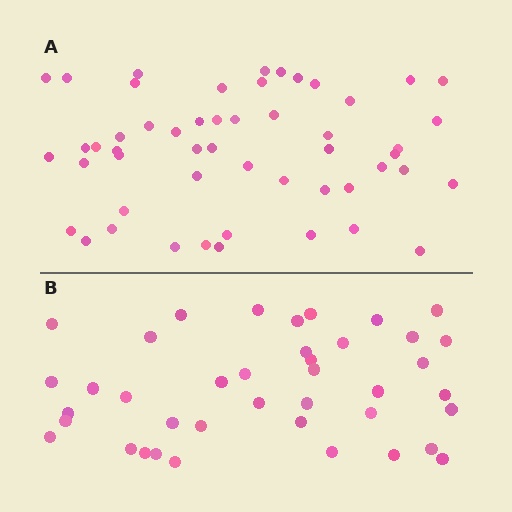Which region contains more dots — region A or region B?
Region A (the top region) has more dots.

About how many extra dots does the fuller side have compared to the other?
Region A has roughly 12 or so more dots than region B.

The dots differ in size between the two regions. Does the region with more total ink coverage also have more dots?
No. Region B has more total ink coverage because its dots are larger, but region A actually contains more individual dots. Total area can be misleading — the number of items is what matters here.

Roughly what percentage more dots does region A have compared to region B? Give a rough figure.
About 30% more.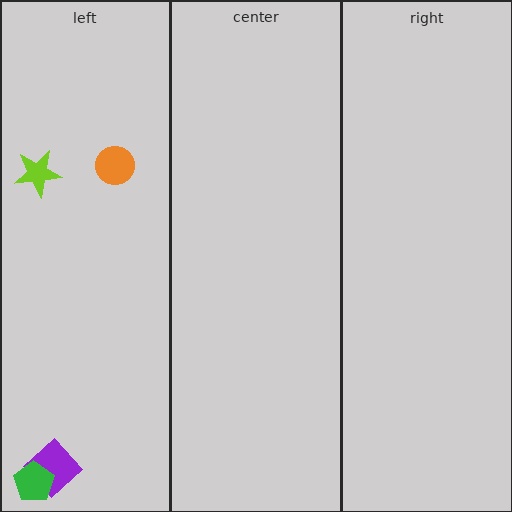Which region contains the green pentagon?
The left region.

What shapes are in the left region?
The purple diamond, the lime star, the green pentagon, the orange circle.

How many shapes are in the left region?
4.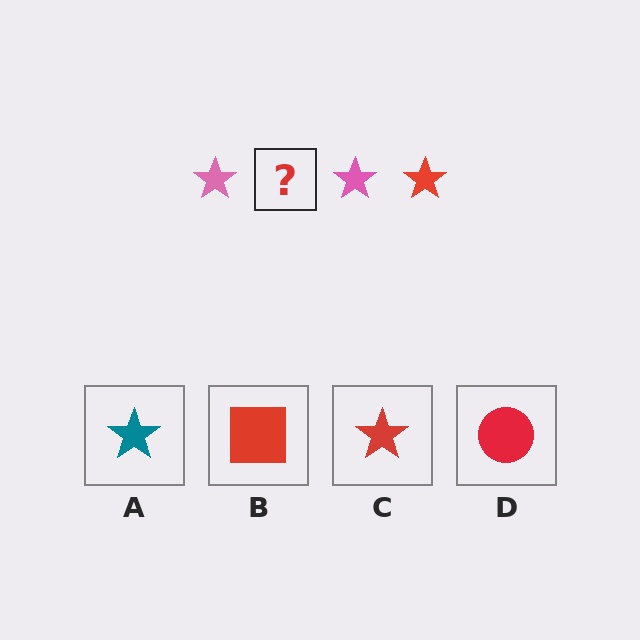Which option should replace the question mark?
Option C.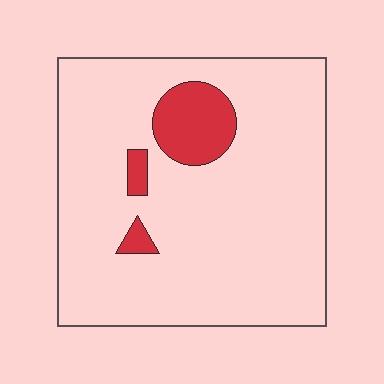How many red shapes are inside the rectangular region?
3.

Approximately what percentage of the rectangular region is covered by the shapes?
Approximately 10%.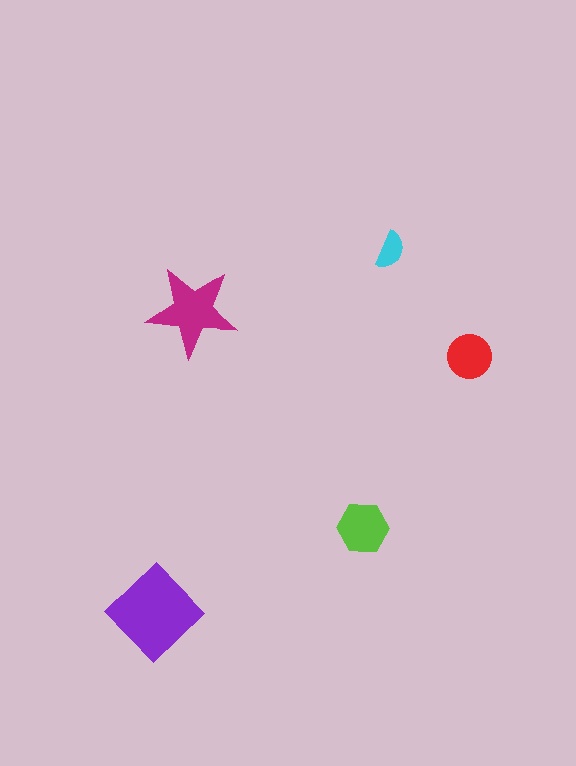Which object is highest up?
The cyan semicircle is topmost.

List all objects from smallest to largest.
The cyan semicircle, the red circle, the lime hexagon, the magenta star, the purple diamond.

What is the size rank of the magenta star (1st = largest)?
2nd.